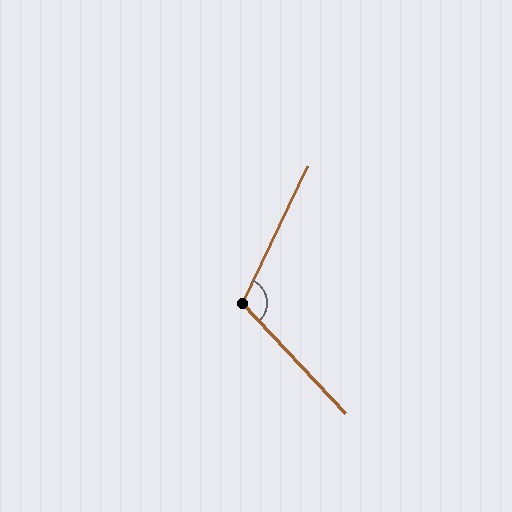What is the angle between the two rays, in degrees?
Approximately 111 degrees.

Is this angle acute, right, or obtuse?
It is obtuse.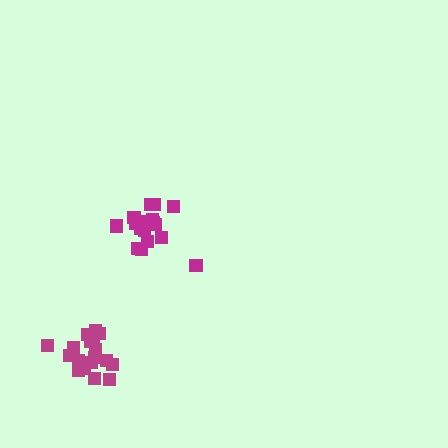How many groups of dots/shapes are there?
There are 2 groups.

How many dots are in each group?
Group 1: 19 dots, Group 2: 19 dots (38 total).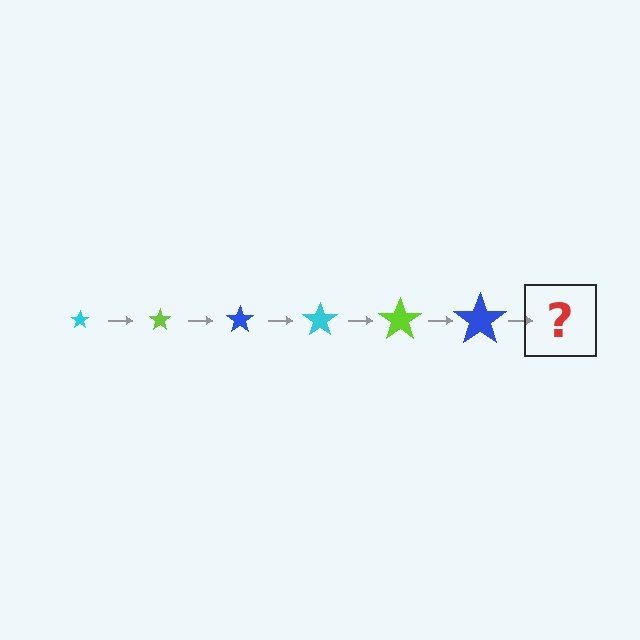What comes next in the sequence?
The next element should be a cyan star, larger than the previous one.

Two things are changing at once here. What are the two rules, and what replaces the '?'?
The two rules are that the star grows larger each step and the color cycles through cyan, lime, and blue. The '?' should be a cyan star, larger than the previous one.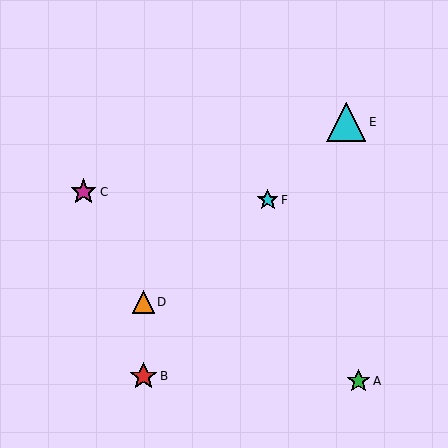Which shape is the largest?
The cyan triangle (labeled E) is the largest.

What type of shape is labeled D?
Shape D is an orange triangle.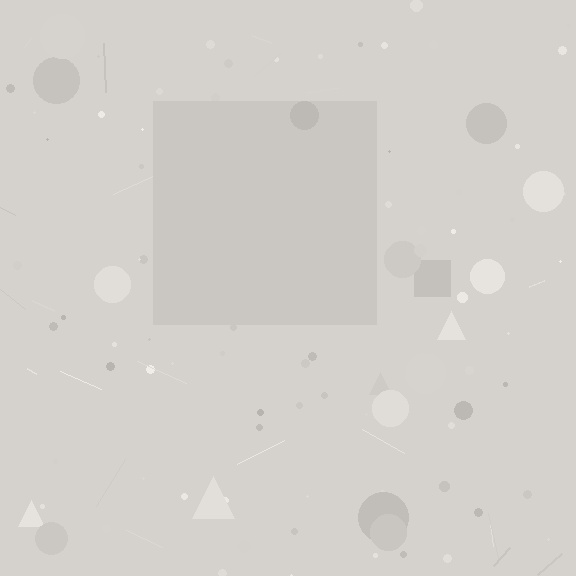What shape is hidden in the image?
A square is hidden in the image.